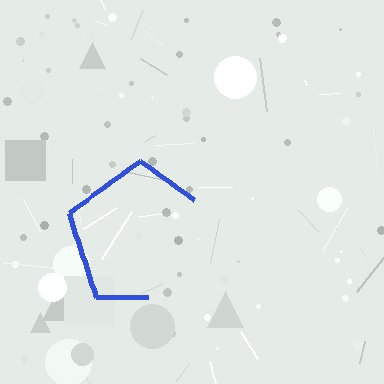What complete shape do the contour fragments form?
The contour fragments form a pentagon.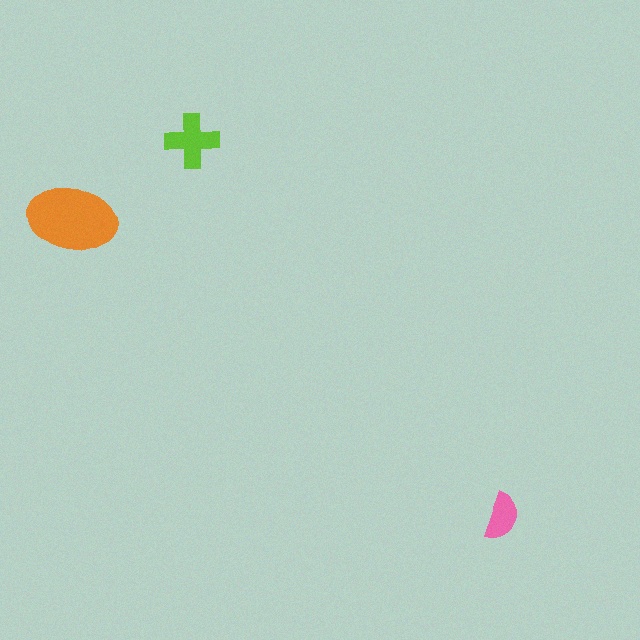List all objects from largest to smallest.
The orange ellipse, the lime cross, the pink semicircle.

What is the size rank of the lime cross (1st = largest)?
2nd.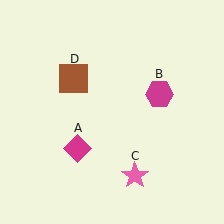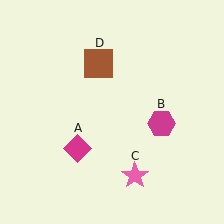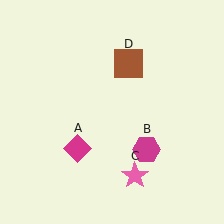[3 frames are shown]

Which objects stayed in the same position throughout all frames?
Magenta diamond (object A) and pink star (object C) remained stationary.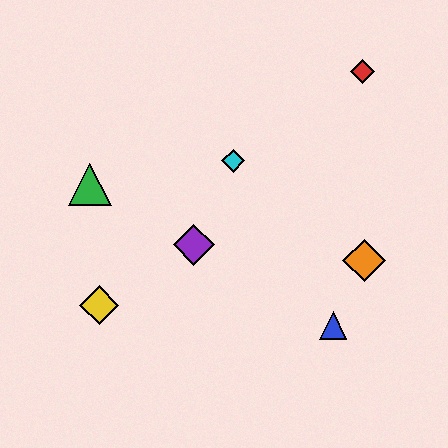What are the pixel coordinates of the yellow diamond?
The yellow diamond is at (99, 305).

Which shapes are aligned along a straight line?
The blue triangle, the green triangle, the purple diamond are aligned along a straight line.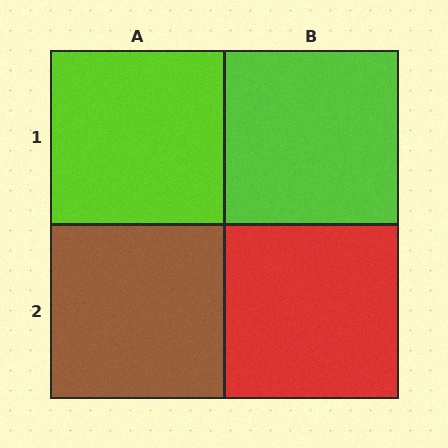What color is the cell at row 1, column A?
Lime.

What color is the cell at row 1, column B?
Lime.